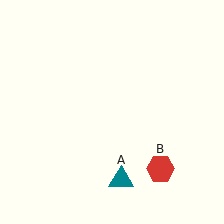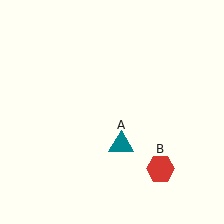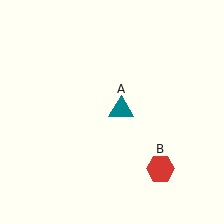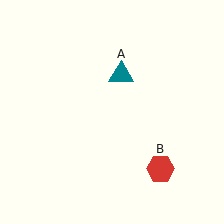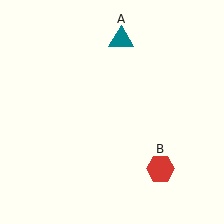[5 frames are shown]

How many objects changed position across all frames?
1 object changed position: teal triangle (object A).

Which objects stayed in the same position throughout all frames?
Red hexagon (object B) remained stationary.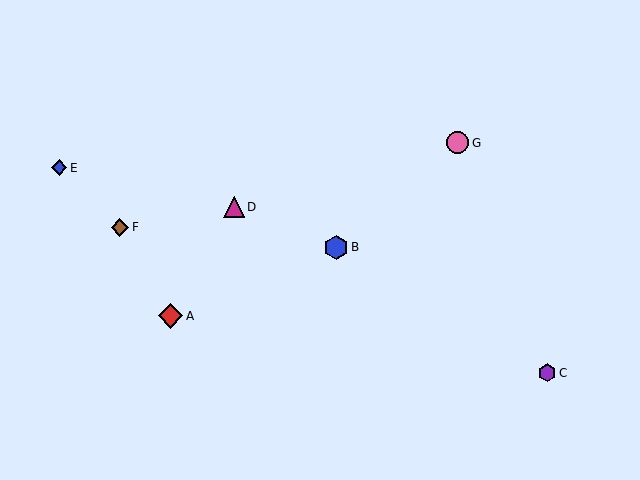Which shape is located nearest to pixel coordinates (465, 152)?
The pink circle (labeled G) at (458, 143) is nearest to that location.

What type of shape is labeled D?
Shape D is a magenta triangle.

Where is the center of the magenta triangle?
The center of the magenta triangle is at (234, 207).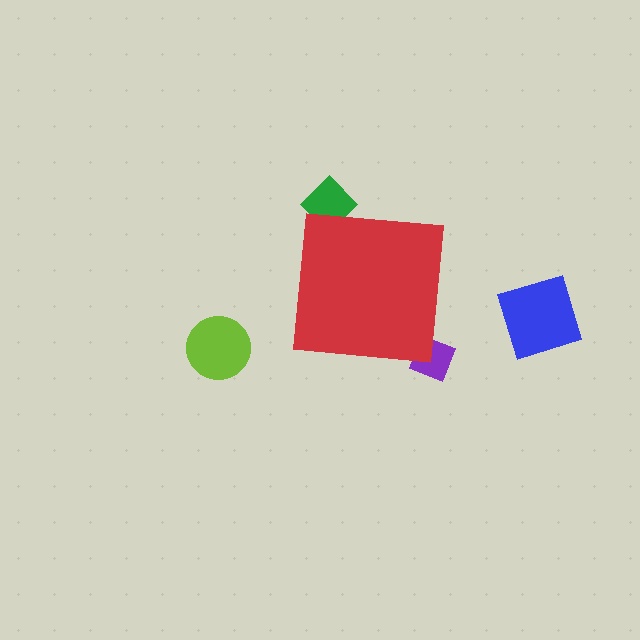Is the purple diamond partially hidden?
Yes, the purple diamond is partially hidden behind the red square.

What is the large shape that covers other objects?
A red square.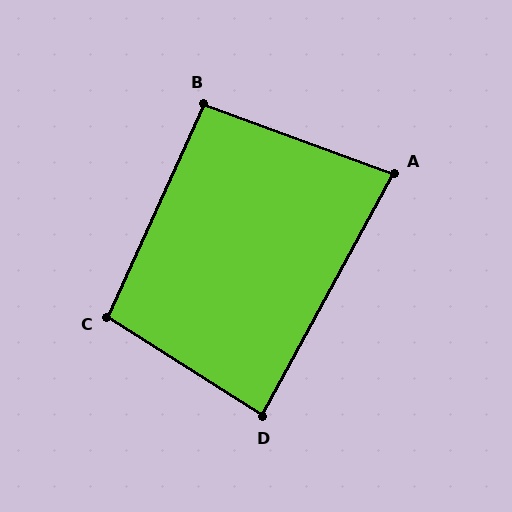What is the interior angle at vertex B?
Approximately 94 degrees (approximately right).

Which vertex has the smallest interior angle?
A, at approximately 82 degrees.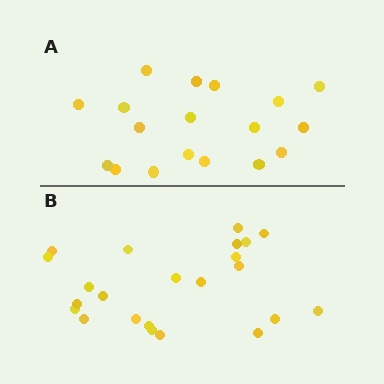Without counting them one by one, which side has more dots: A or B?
Region B (the bottom region) has more dots.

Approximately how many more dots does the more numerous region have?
Region B has about 5 more dots than region A.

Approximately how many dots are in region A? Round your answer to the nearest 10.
About 20 dots. (The exact count is 18, which rounds to 20.)